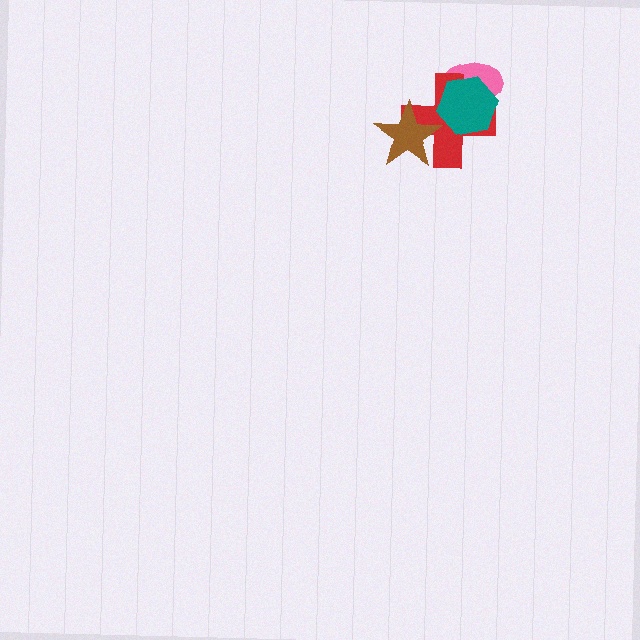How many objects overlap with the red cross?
3 objects overlap with the red cross.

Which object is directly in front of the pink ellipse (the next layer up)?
The red cross is directly in front of the pink ellipse.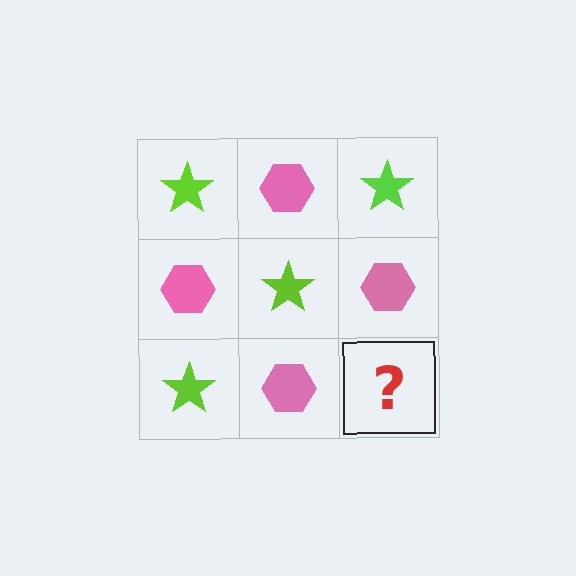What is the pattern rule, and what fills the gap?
The rule is that it alternates lime star and pink hexagon in a checkerboard pattern. The gap should be filled with a lime star.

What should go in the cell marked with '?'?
The missing cell should contain a lime star.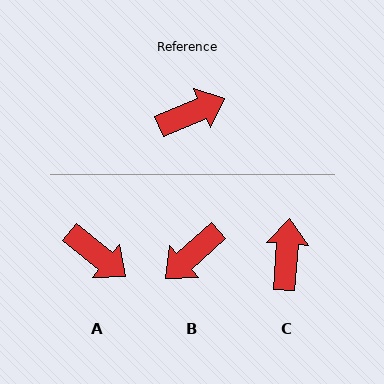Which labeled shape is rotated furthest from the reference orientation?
B, about 162 degrees away.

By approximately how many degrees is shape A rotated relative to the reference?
Approximately 62 degrees clockwise.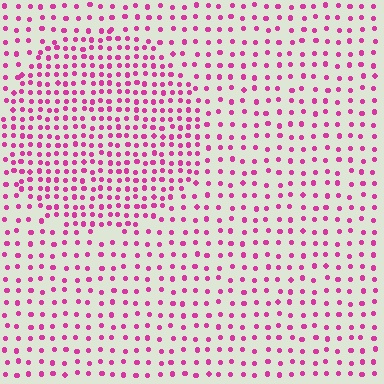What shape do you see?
I see a circle.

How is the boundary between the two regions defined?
The boundary is defined by a change in element density (approximately 1.8x ratio). All elements are the same color, size, and shape.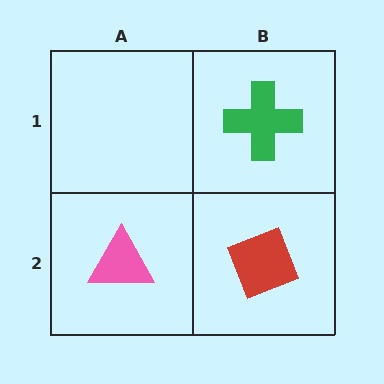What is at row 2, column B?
A red diamond.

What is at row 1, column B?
A green cross.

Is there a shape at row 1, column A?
No, that cell is empty.